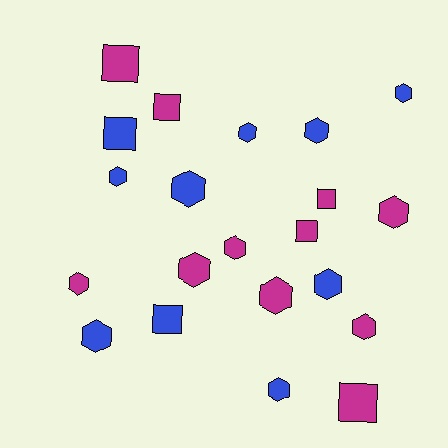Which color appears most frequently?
Magenta, with 11 objects.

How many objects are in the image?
There are 21 objects.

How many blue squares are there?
There are 2 blue squares.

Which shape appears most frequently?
Hexagon, with 14 objects.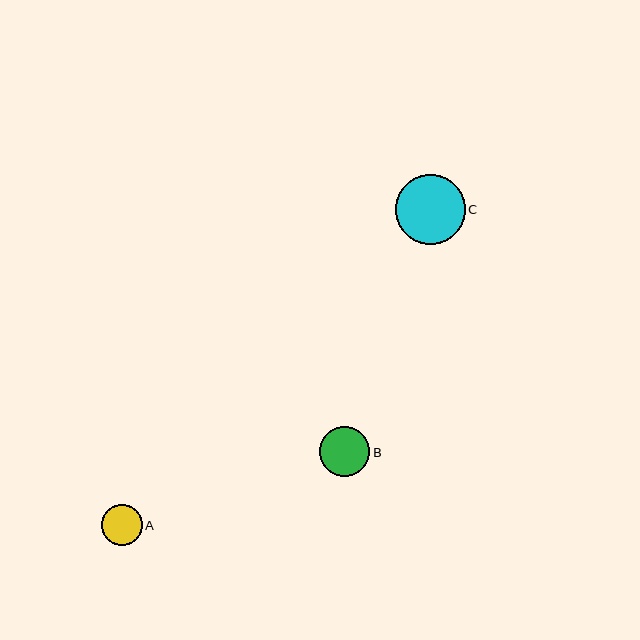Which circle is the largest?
Circle C is the largest with a size of approximately 70 pixels.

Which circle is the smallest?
Circle A is the smallest with a size of approximately 41 pixels.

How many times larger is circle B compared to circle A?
Circle B is approximately 1.2 times the size of circle A.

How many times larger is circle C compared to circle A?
Circle C is approximately 1.7 times the size of circle A.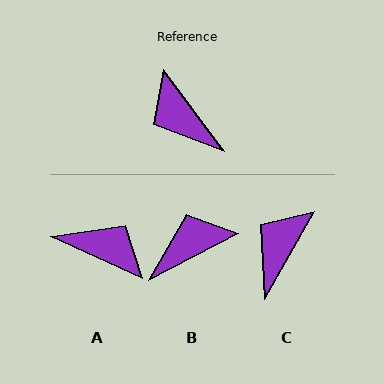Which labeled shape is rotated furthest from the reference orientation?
A, about 151 degrees away.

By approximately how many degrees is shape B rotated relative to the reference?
Approximately 99 degrees clockwise.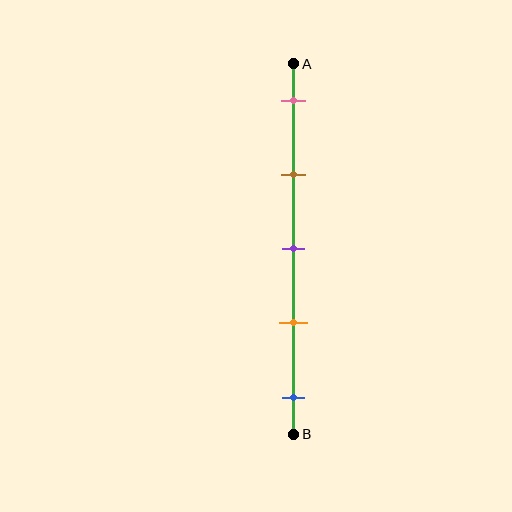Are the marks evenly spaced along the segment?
Yes, the marks are approximately evenly spaced.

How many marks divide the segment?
There are 5 marks dividing the segment.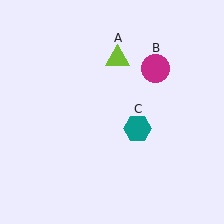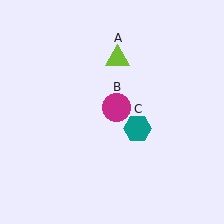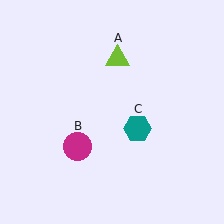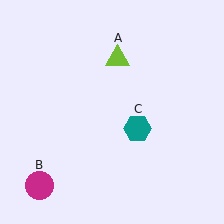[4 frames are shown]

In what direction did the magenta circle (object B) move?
The magenta circle (object B) moved down and to the left.